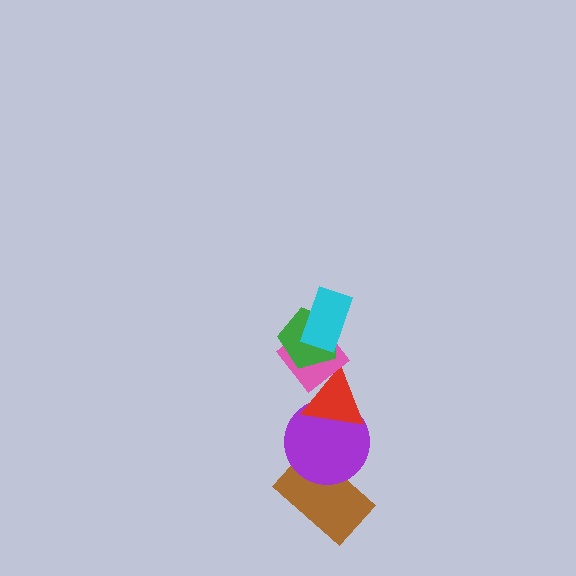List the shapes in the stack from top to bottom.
From top to bottom: the cyan rectangle, the green pentagon, the pink diamond, the red triangle, the purple circle, the brown rectangle.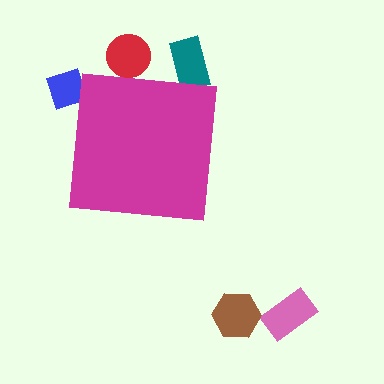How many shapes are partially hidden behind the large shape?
3 shapes are partially hidden.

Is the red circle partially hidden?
Yes, the red circle is partially hidden behind the magenta square.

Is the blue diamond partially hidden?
Yes, the blue diamond is partially hidden behind the magenta square.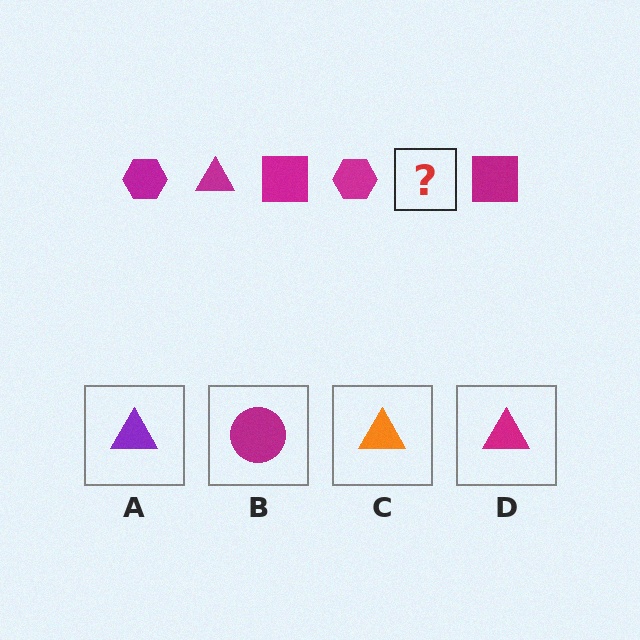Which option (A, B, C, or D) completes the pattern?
D.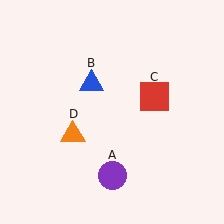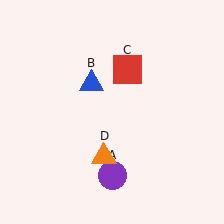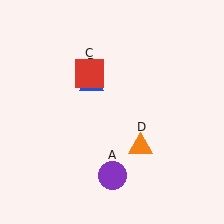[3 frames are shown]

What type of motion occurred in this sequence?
The red square (object C), orange triangle (object D) rotated counterclockwise around the center of the scene.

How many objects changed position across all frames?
2 objects changed position: red square (object C), orange triangle (object D).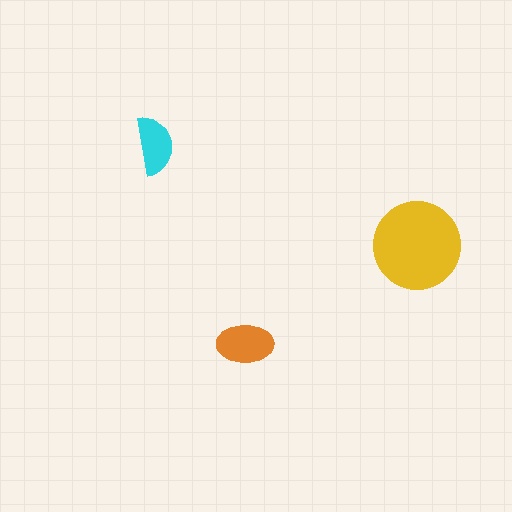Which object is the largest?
The yellow circle.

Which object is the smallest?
The cyan semicircle.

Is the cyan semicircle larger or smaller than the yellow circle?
Smaller.